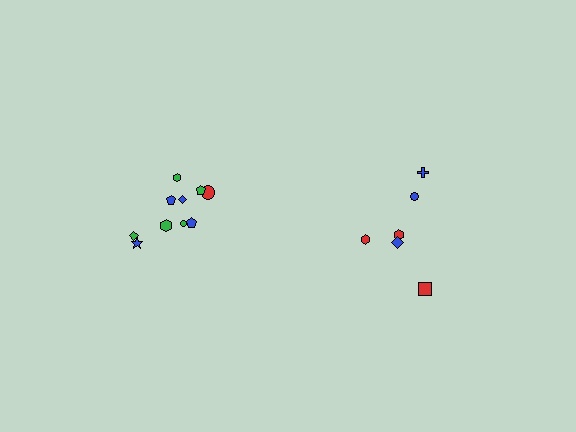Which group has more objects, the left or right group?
The left group.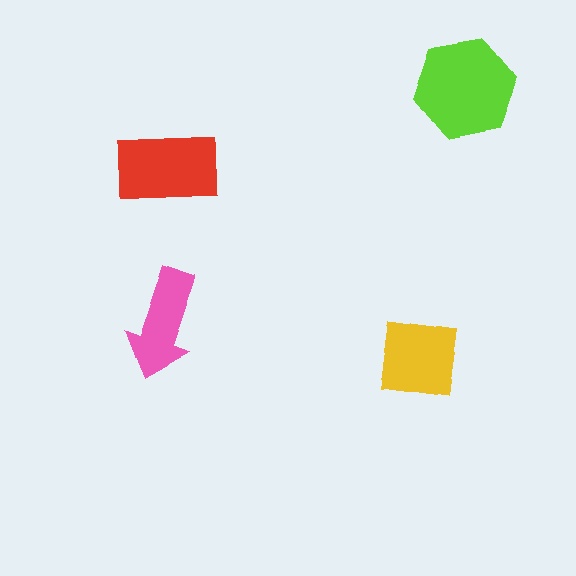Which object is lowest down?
The yellow square is bottommost.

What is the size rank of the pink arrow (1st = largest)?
4th.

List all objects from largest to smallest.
The lime hexagon, the red rectangle, the yellow square, the pink arrow.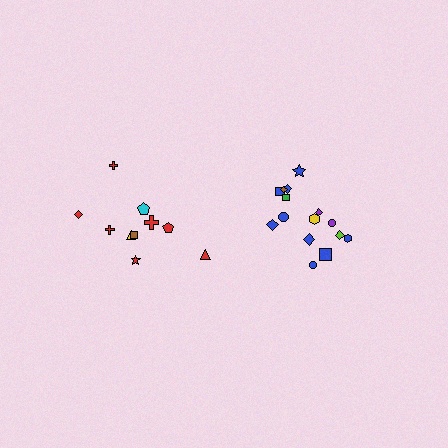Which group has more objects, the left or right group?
The right group.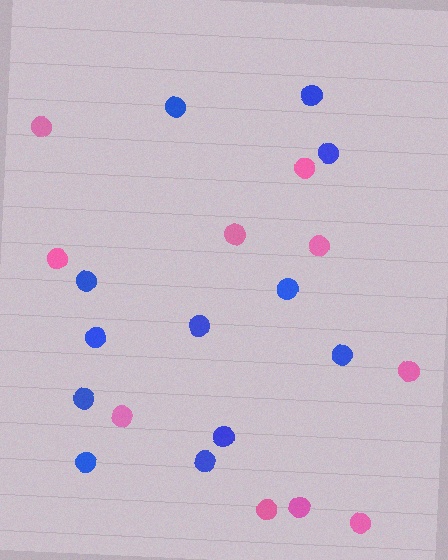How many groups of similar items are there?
There are 2 groups: one group of pink circles (10) and one group of blue circles (12).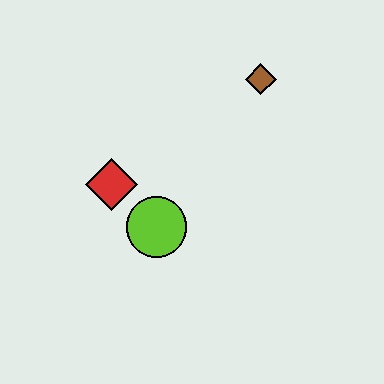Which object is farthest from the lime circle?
The brown diamond is farthest from the lime circle.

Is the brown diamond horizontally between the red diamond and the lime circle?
No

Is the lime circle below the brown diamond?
Yes